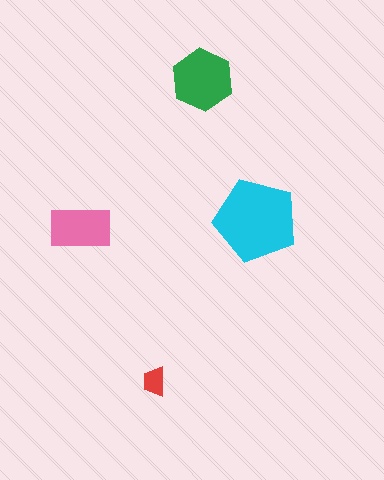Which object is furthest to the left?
The pink rectangle is leftmost.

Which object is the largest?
The cyan pentagon.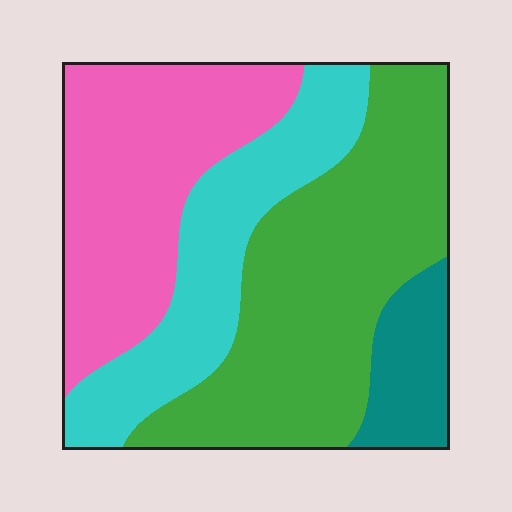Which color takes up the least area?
Teal, at roughly 10%.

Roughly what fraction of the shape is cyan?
Cyan covers roughly 20% of the shape.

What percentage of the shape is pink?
Pink takes up about one third (1/3) of the shape.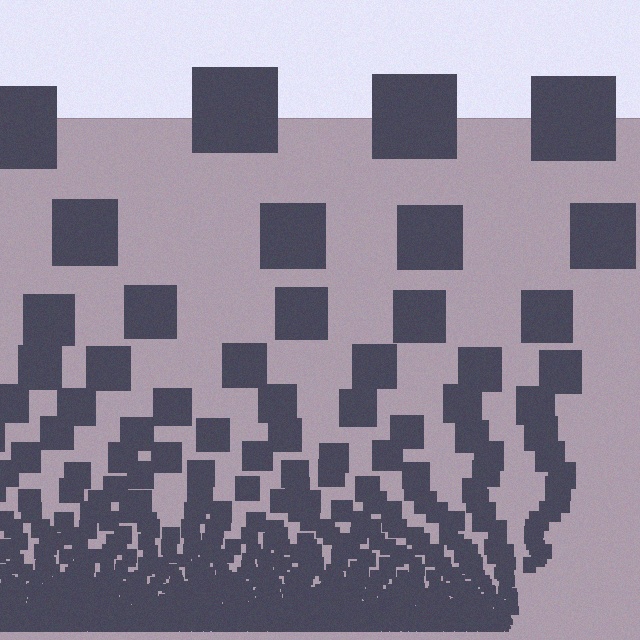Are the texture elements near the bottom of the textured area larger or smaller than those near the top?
Smaller. The gradient is inverted — elements near the bottom are smaller and denser.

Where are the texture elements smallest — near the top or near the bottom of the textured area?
Near the bottom.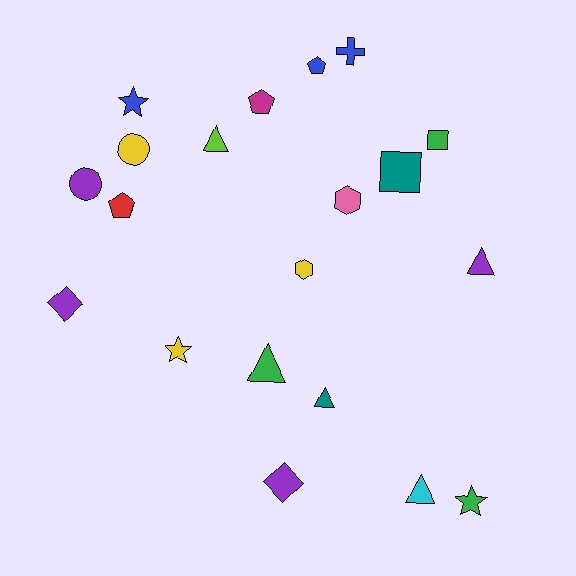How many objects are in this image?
There are 20 objects.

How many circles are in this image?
There are 2 circles.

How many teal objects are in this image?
There are 2 teal objects.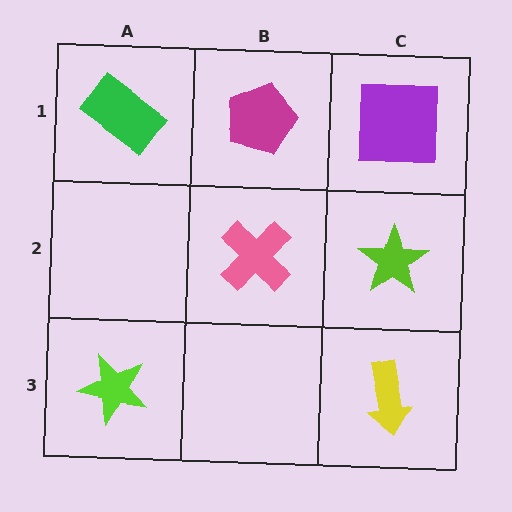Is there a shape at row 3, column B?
No, that cell is empty.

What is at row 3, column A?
A lime star.